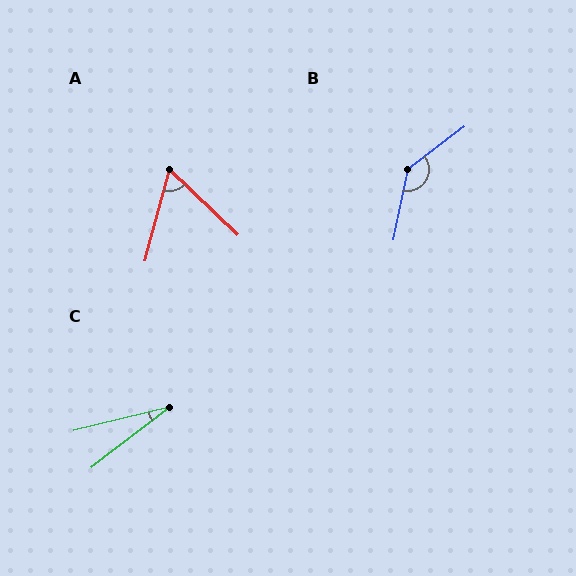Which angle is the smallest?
C, at approximately 24 degrees.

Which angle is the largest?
B, at approximately 138 degrees.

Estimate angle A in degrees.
Approximately 61 degrees.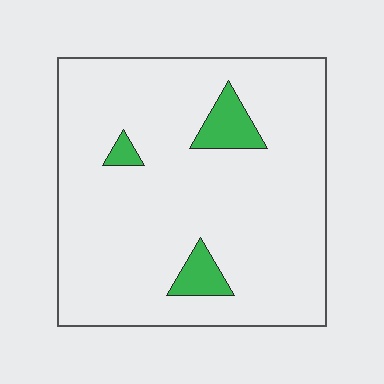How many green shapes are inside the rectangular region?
3.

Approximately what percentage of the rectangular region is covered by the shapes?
Approximately 10%.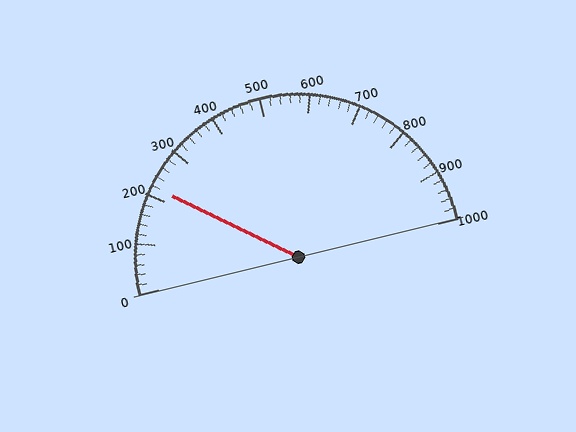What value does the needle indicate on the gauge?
The needle indicates approximately 220.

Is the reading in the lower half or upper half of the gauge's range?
The reading is in the lower half of the range (0 to 1000).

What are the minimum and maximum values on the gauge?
The gauge ranges from 0 to 1000.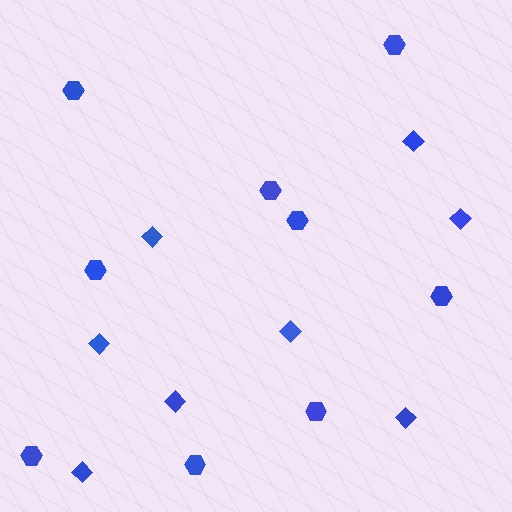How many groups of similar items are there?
There are 2 groups: one group of diamonds (8) and one group of hexagons (9).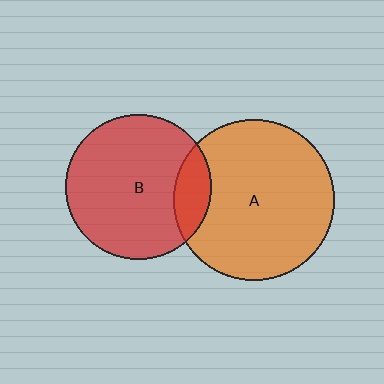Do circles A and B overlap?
Yes.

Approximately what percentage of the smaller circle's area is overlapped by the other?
Approximately 15%.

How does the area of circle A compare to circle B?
Approximately 1.2 times.